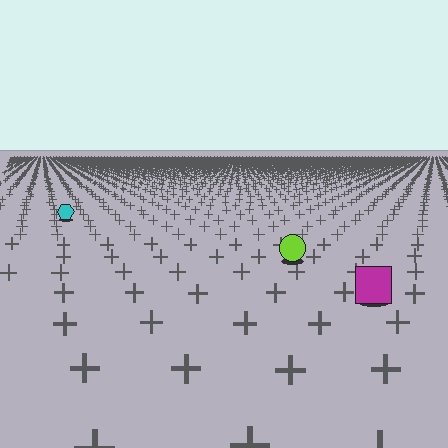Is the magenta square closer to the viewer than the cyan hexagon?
Yes. The magenta square is closer — you can tell from the texture gradient: the ground texture is coarser near it.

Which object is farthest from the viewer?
The cyan hexagon is farthest from the viewer. It appears smaller and the ground texture around it is denser.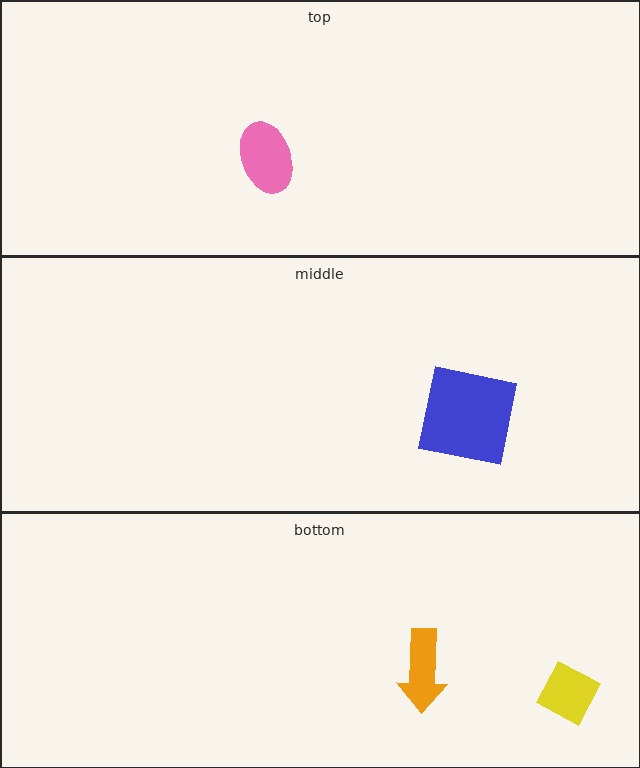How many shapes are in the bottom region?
2.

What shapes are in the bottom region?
The yellow diamond, the orange arrow.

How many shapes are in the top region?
1.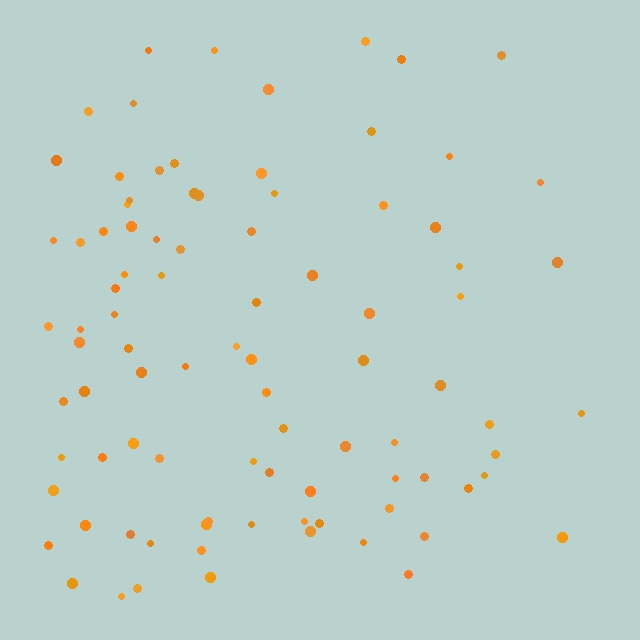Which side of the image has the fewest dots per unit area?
The right.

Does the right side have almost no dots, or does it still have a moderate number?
Still a moderate number, just noticeably fewer than the left.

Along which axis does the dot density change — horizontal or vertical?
Horizontal.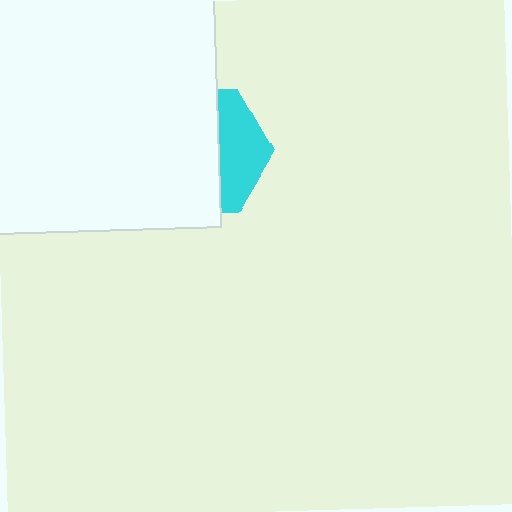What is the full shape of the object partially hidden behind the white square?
The partially hidden object is a cyan hexagon.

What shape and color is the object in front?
The object in front is a white square.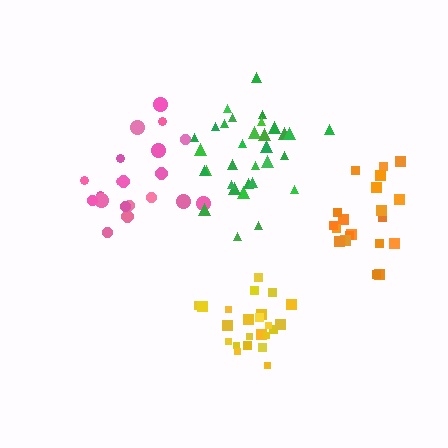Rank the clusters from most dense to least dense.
yellow, green, orange, pink.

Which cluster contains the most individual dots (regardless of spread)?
Green (33).